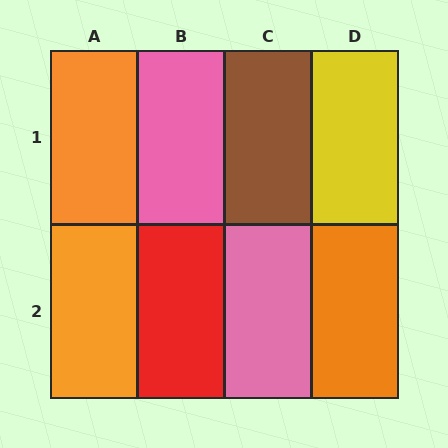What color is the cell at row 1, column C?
Brown.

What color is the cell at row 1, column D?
Yellow.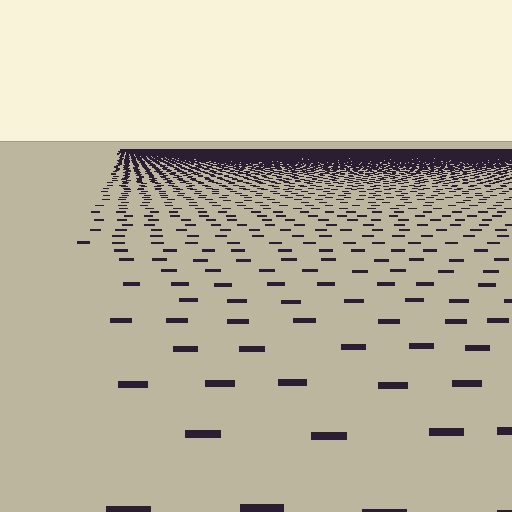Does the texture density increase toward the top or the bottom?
Density increases toward the top.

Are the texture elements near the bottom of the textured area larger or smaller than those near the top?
Larger. Near the bottom, elements are closer to the viewer and appear at a bigger on-screen size.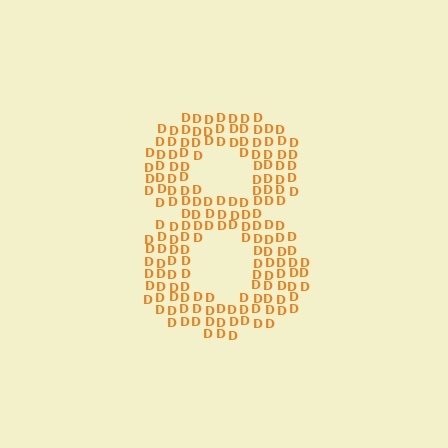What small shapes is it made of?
It is made of small letter D's.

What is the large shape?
The large shape is the digit 8.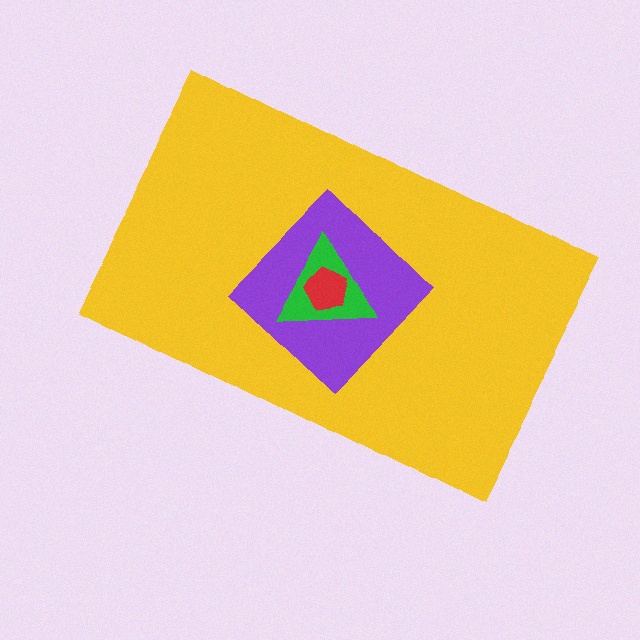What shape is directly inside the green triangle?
The red pentagon.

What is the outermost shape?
The yellow rectangle.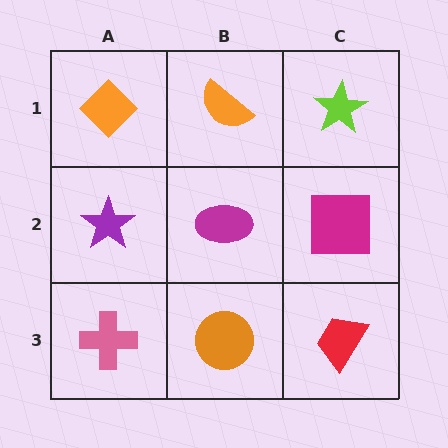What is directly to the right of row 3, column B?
A red trapezoid.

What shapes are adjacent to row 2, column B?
An orange semicircle (row 1, column B), an orange circle (row 3, column B), a purple star (row 2, column A), a magenta square (row 2, column C).